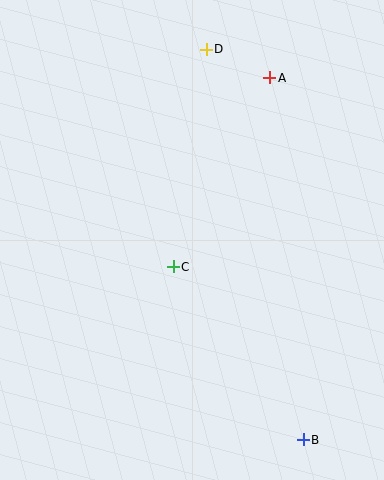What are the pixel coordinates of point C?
Point C is at (173, 267).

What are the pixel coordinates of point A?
Point A is at (270, 78).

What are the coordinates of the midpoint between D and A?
The midpoint between D and A is at (238, 63).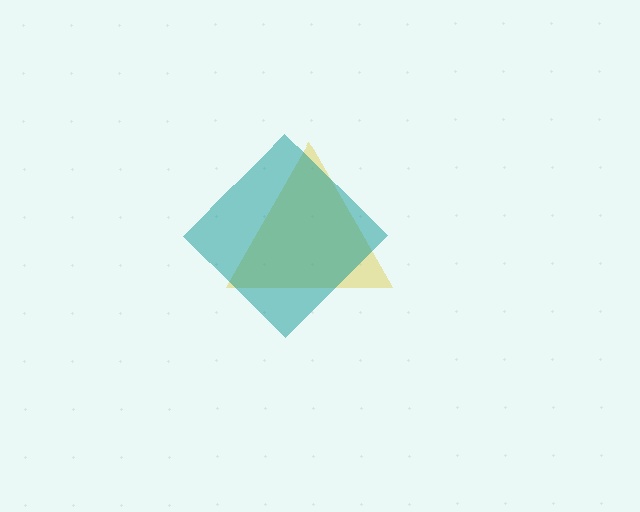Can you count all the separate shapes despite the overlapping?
Yes, there are 2 separate shapes.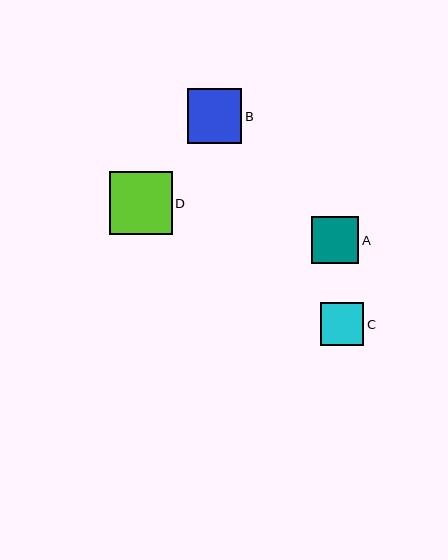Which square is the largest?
Square D is the largest with a size of approximately 63 pixels.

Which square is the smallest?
Square C is the smallest with a size of approximately 43 pixels.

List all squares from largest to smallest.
From largest to smallest: D, B, A, C.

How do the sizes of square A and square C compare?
Square A and square C are approximately the same size.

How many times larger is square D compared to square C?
Square D is approximately 1.5 times the size of square C.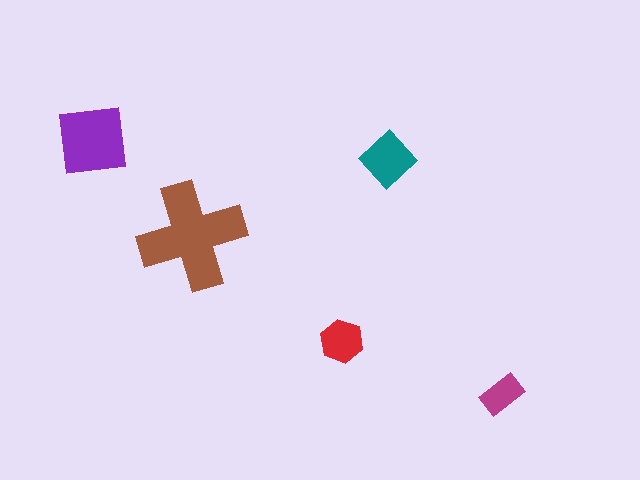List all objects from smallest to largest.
The magenta rectangle, the red hexagon, the teal diamond, the purple square, the brown cross.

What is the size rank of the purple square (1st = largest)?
2nd.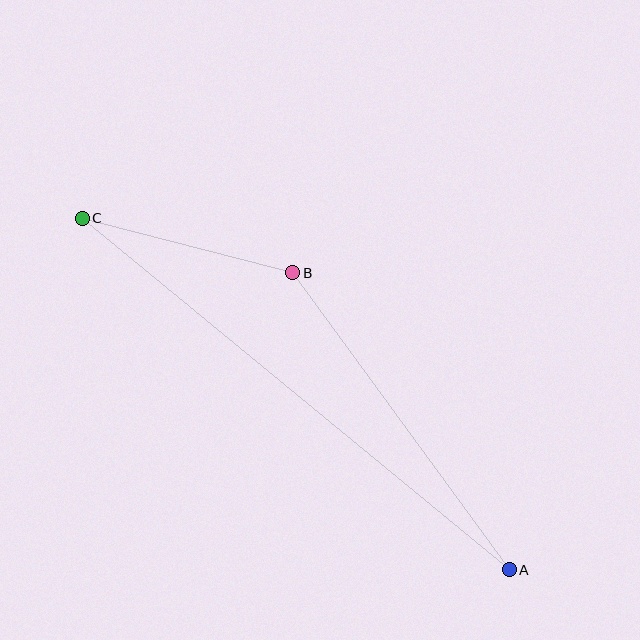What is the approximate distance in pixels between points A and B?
The distance between A and B is approximately 368 pixels.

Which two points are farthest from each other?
Points A and C are farthest from each other.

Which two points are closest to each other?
Points B and C are closest to each other.